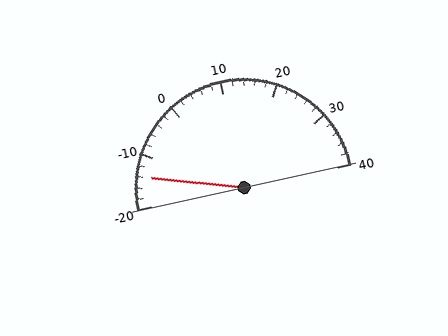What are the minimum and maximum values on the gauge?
The gauge ranges from -20 to 40.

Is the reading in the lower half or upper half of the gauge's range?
The reading is in the lower half of the range (-20 to 40).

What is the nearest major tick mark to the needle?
The nearest major tick mark is -10.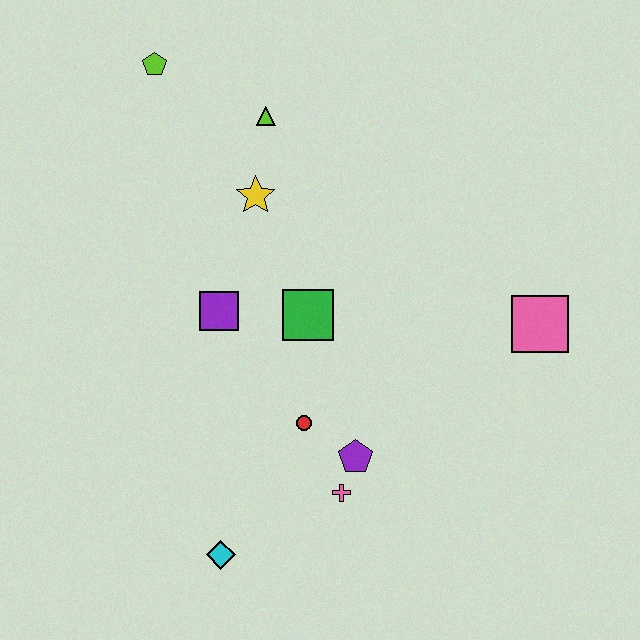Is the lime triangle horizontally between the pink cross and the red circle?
No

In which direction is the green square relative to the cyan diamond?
The green square is above the cyan diamond.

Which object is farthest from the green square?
The lime pentagon is farthest from the green square.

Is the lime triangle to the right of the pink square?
No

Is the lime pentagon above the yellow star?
Yes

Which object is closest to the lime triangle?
The yellow star is closest to the lime triangle.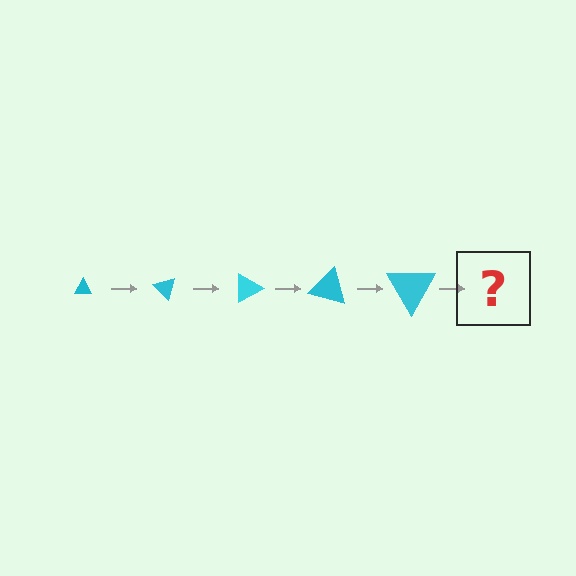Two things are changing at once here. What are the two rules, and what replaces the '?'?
The two rules are that the triangle grows larger each step and it rotates 45 degrees each step. The '?' should be a triangle, larger than the previous one and rotated 225 degrees from the start.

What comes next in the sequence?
The next element should be a triangle, larger than the previous one and rotated 225 degrees from the start.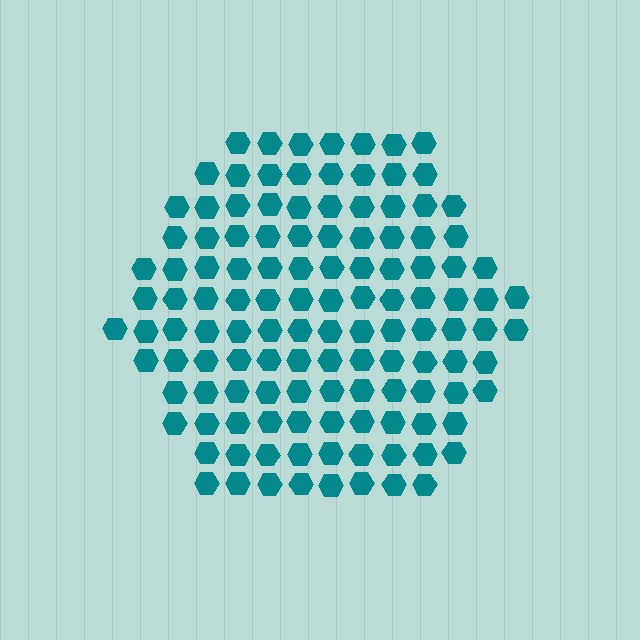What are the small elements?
The small elements are hexagons.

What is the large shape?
The large shape is a hexagon.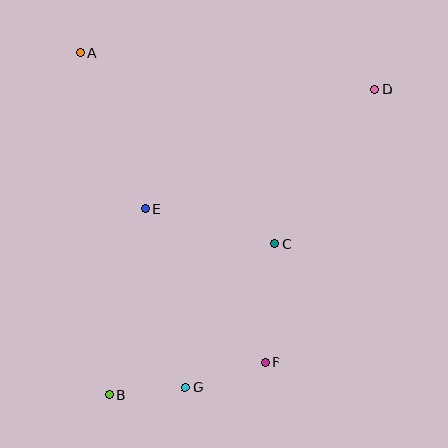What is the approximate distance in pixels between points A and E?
The distance between A and E is approximately 170 pixels.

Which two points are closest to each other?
Points B and G are closest to each other.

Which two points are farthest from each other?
Points B and D are farthest from each other.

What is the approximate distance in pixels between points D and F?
The distance between D and F is approximately 294 pixels.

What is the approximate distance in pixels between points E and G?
The distance between E and G is approximately 182 pixels.